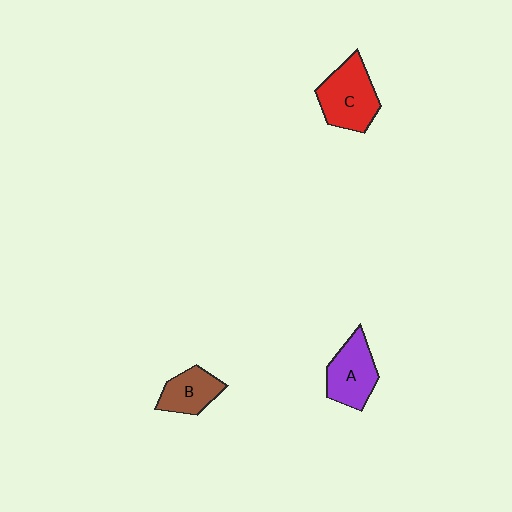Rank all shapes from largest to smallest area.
From largest to smallest: C (red), A (purple), B (brown).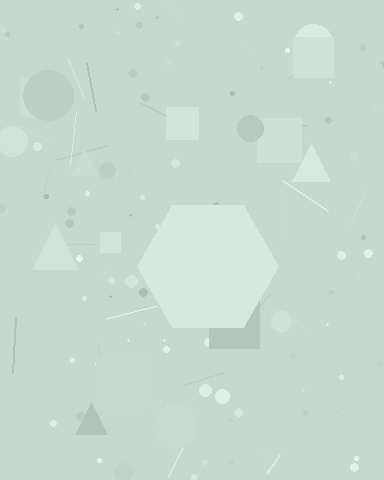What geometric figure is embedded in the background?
A hexagon is embedded in the background.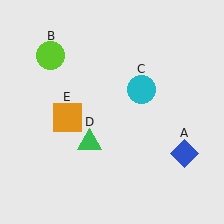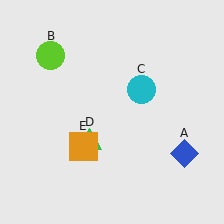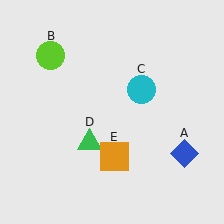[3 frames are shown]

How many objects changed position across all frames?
1 object changed position: orange square (object E).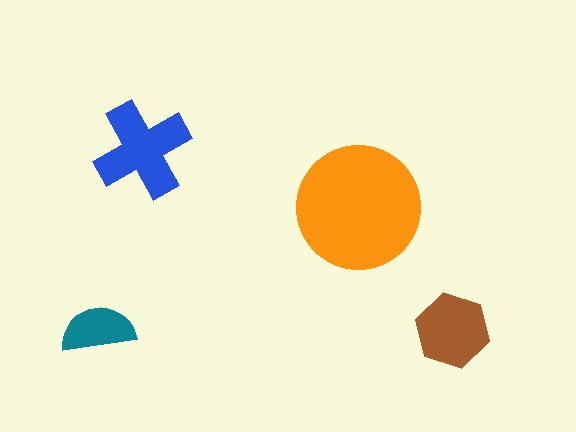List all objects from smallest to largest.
The teal semicircle, the brown hexagon, the blue cross, the orange circle.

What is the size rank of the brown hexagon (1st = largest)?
3rd.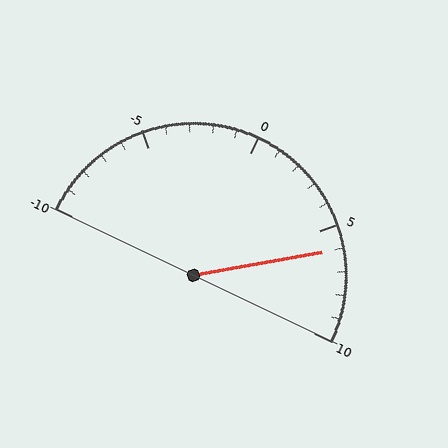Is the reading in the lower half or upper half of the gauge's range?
The reading is in the upper half of the range (-10 to 10).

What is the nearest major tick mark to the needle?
The nearest major tick mark is 5.